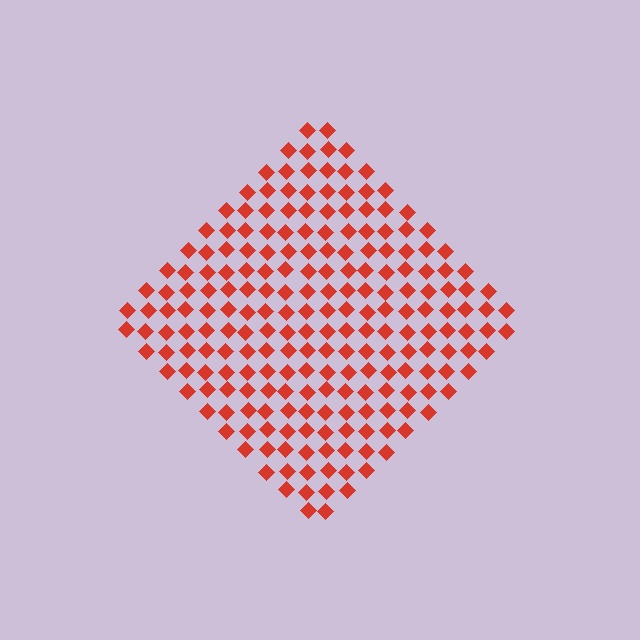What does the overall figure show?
The overall figure shows a diamond.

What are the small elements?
The small elements are diamonds.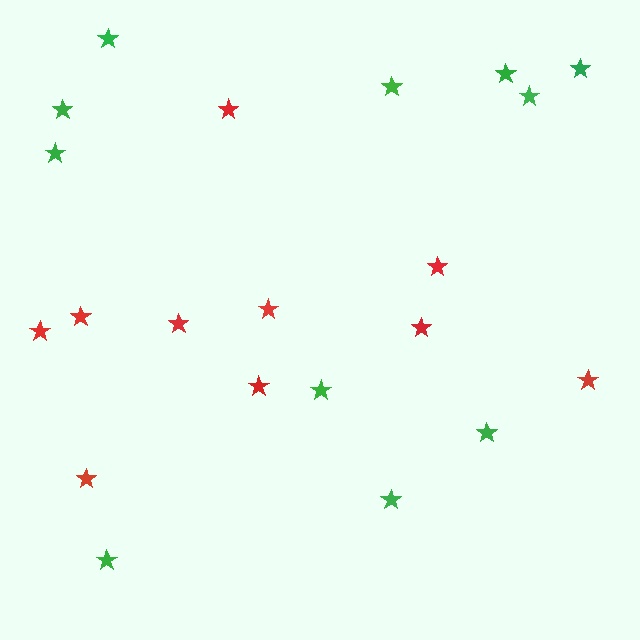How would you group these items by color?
There are 2 groups: one group of green stars (11) and one group of red stars (10).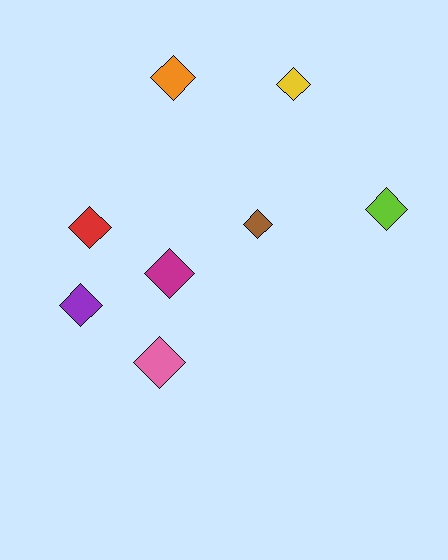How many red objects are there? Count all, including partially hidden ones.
There is 1 red object.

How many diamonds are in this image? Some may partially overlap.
There are 8 diamonds.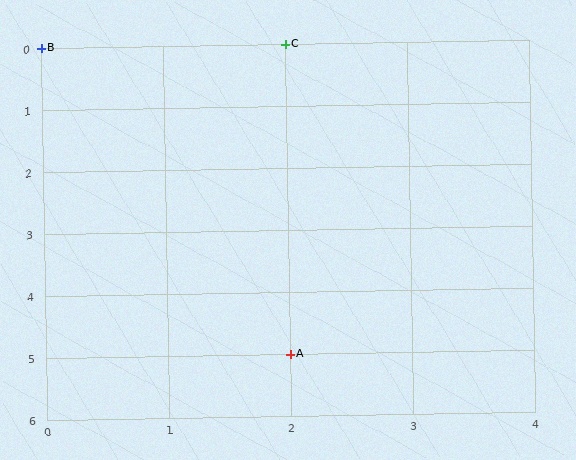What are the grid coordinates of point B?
Point B is at grid coordinates (0, 0).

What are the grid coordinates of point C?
Point C is at grid coordinates (2, 0).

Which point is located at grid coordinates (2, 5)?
Point A is at (2, 5).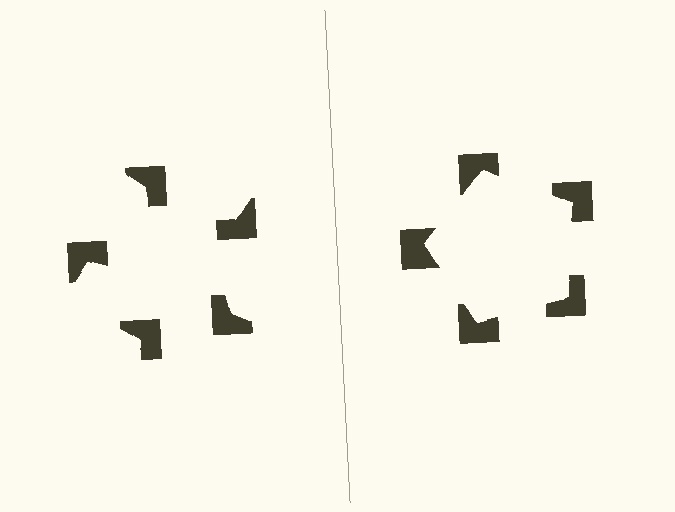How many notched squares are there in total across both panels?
10 — 5 on each side.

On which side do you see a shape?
An illusory pentagon appears on the right side. On the left side the wedge cuts are rotated, so no coherent shape forms.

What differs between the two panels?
The notched squares are positioned identically on both sides; only the wedge orientations differ. On the right they align to a pentagon; on the left they are misaligned.